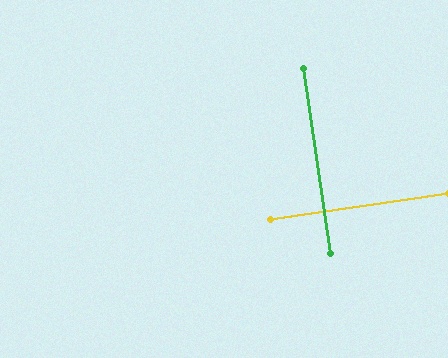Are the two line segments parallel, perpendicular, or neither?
Perpendicular — they meet at approximately 90°.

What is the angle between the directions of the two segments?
Approximately 90 degrees.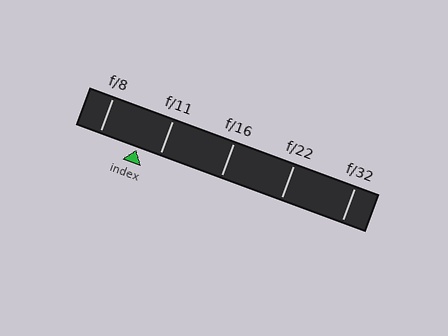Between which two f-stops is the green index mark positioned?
The index mark is between f/8 and f/11.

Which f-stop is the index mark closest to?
The index mark is closest to f/11.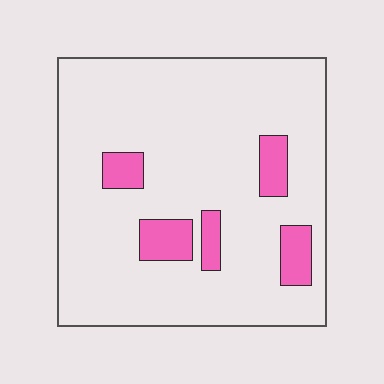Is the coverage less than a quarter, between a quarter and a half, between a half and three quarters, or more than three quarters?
Less than a quarter.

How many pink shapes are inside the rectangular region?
5.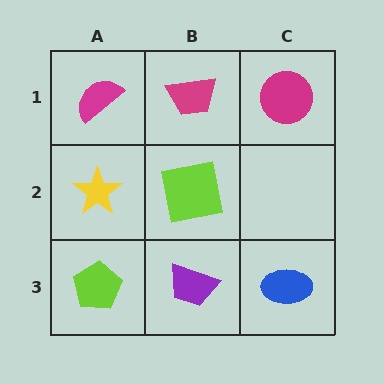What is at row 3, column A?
A lime pentagon.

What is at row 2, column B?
A lime square.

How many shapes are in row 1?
3 shapes.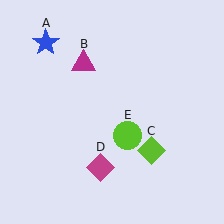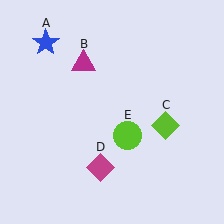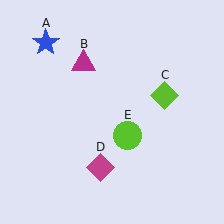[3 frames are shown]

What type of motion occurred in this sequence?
The lime diamond (object C) rotated counterclockwise around the center of the scene.